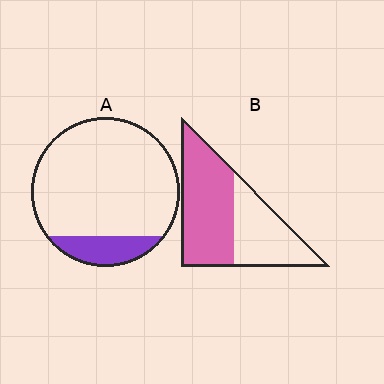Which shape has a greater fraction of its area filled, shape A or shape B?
Shape B.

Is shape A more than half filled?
No.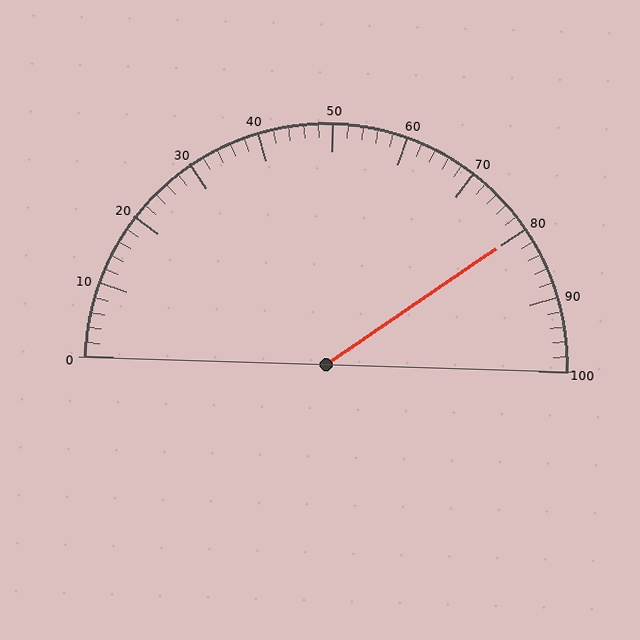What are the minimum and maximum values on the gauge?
The gauge ranges from 0 to 100.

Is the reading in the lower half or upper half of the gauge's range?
The reading is in the upper half of the range (0 to 100).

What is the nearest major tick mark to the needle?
The nearest major tick mark is 80.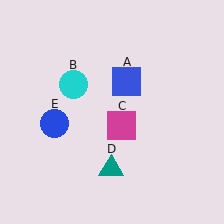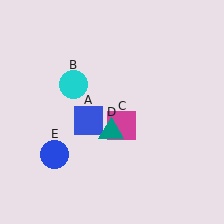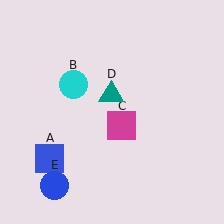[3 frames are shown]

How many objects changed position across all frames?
3 objects changed position: blue square (object A), teal triangle (object D), blue circle (object E).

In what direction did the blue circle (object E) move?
The blue circle (object E) moved down.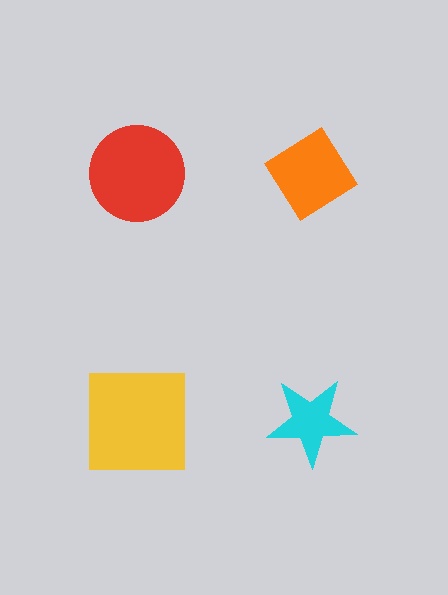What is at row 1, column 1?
A red circle.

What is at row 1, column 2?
An orange diamond.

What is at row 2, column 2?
A cyan star.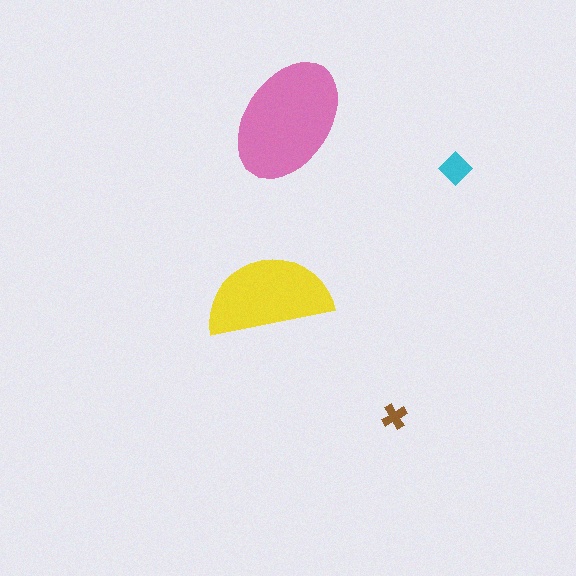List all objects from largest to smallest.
The pink ellipse, the yellow semicircle, the cyan diamond, the brown cross.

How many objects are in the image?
There are 4 objects in the image.